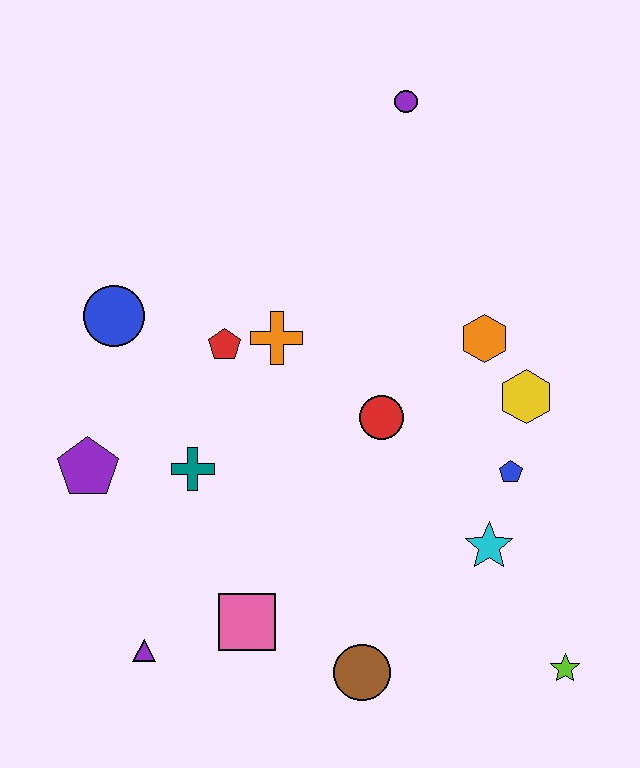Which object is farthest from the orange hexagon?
The purple triangle is farthest from the orange hexagon.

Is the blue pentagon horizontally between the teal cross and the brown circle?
No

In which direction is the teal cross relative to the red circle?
The teal cross is to the left of the red circle.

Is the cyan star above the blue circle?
No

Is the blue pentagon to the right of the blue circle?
Yes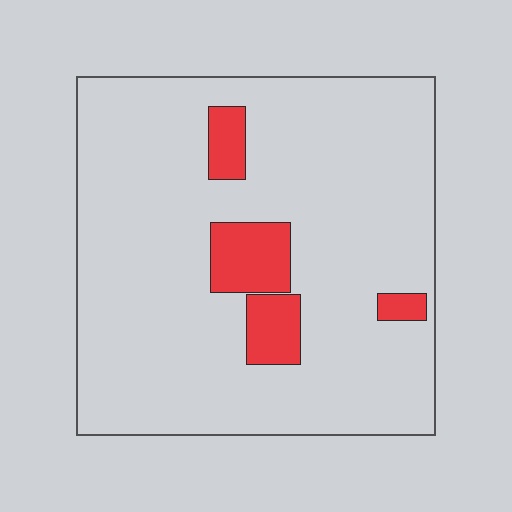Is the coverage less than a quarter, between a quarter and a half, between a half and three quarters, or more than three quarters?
Less than a quarter.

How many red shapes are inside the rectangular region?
4.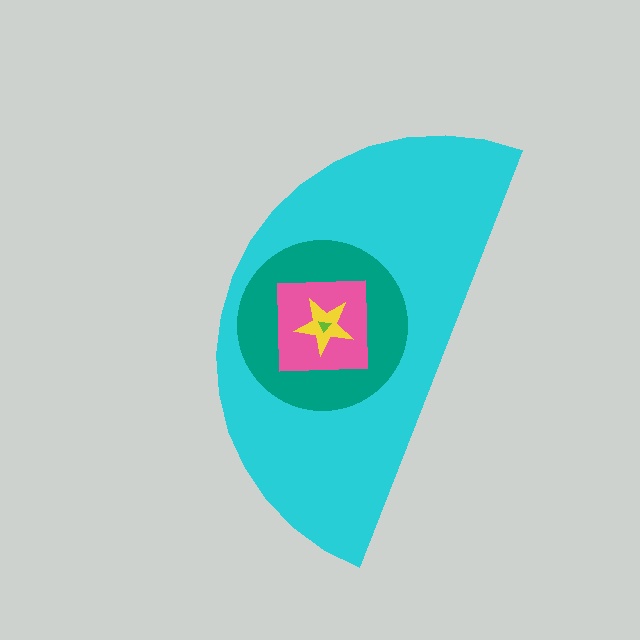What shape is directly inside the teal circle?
The pink square.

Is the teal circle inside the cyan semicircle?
Yes.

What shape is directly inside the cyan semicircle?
The teal circle.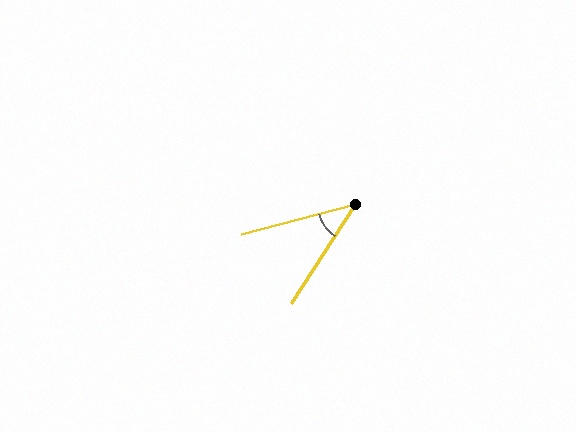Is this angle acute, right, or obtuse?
It is acute.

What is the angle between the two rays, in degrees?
Approximately 42 degrees.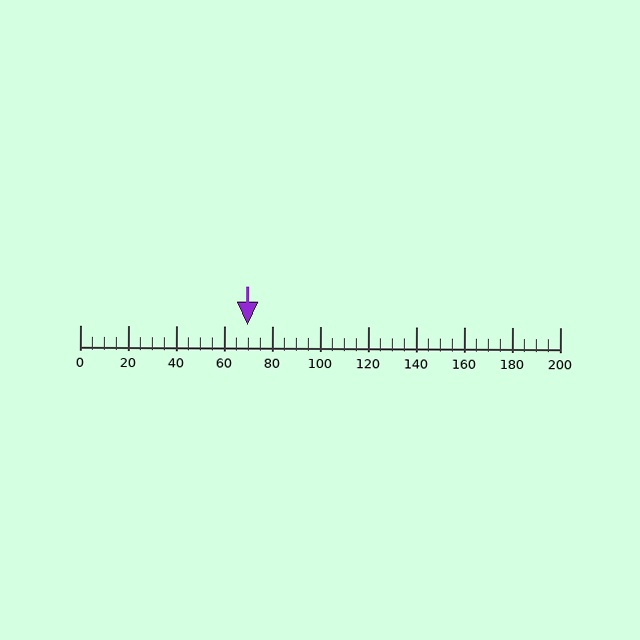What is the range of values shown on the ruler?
The ruler shows values from 0 to 200.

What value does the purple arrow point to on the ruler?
The purple arrow points to approximately 70.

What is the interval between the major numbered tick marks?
The major tick marks are spaced 20 units apart.